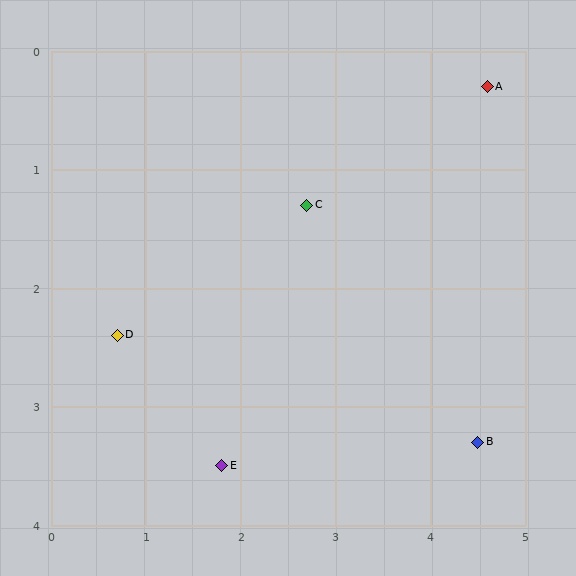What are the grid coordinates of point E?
Point E is at approximately (1.8, 3.5).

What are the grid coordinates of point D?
Point D is at approximately (0.7, 2.4).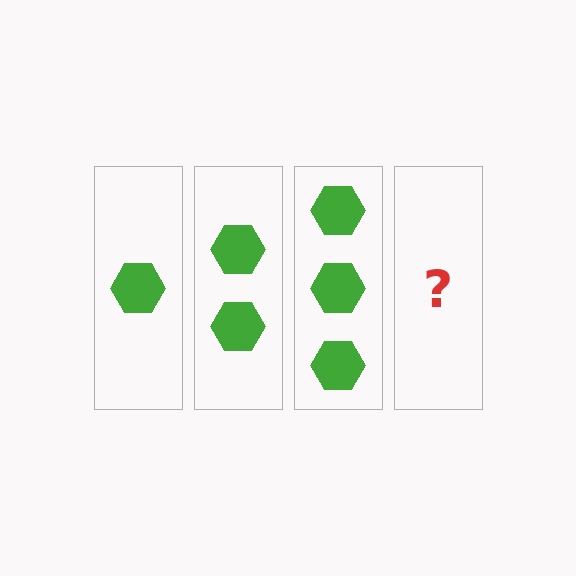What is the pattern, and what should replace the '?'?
The pattern is that each step adds one more hexagon. The '?' should be 4 hexagons.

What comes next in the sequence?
The next element should be 4 hexagons.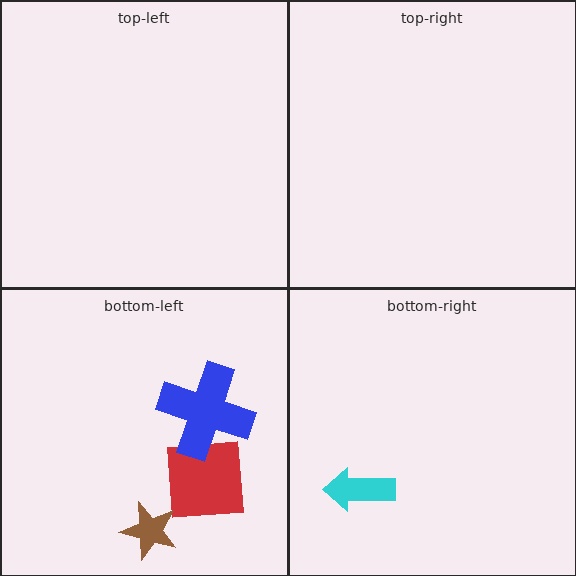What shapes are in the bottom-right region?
The cyan arrow.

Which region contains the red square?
The bottom-left region.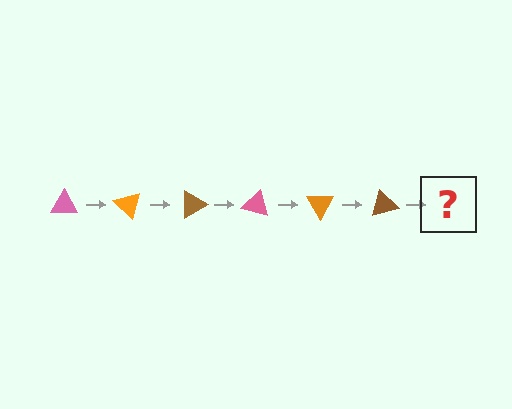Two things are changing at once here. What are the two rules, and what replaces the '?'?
The two rules are that it rotates 45 degrees each step and the color cycles through pink, orange, and brown. The '?' should be a pink triangle, rotated 270 degrees from the start.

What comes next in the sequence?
The next element should be a pink triangle, rotated 270 degrees from the start.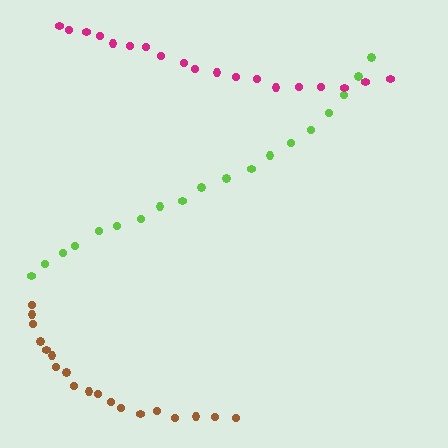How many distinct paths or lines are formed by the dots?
There are 3 distinct paths.